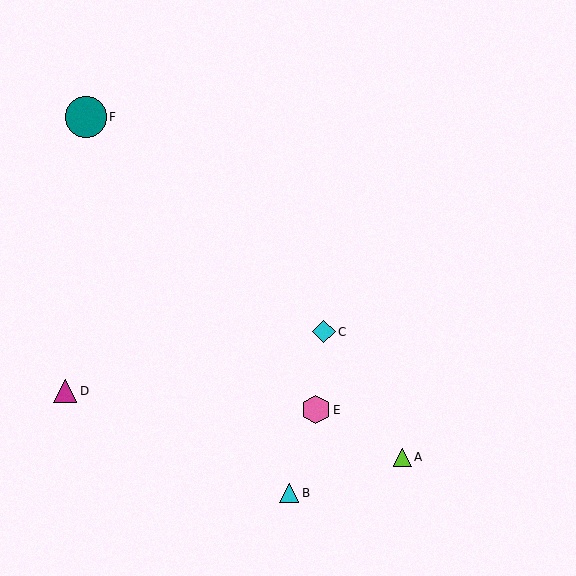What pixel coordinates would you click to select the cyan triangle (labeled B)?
Click at (289, 493) to select the cyan triangle B.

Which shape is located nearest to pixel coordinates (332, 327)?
The cyan diamond (labeled C) at (324, 332) is nearest to that location.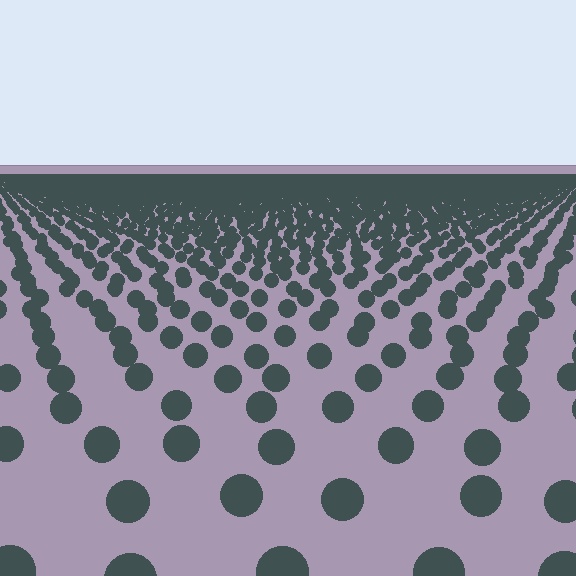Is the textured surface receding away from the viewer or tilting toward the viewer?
The surface is receding away from the viewer. Texture elements get smaller and denser toward the top.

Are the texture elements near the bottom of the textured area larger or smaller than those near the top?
Larger. Near the bottom, elements are closer to the viewer and appear at a bigger on-screen size.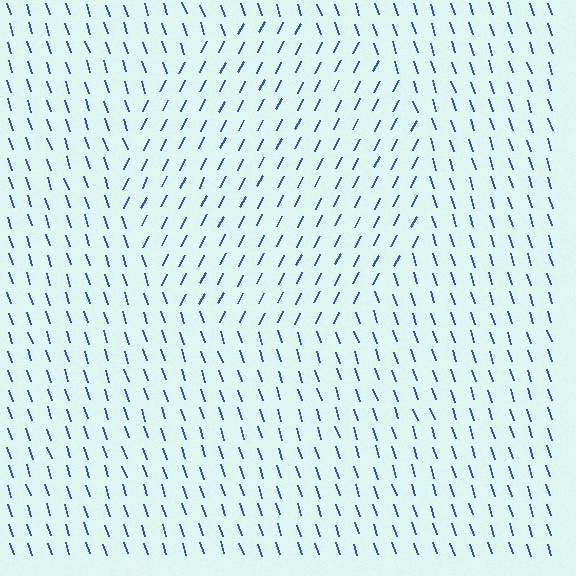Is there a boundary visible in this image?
Yes, there is a texture boundary formed by a change in line orientation.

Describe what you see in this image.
The image is filled with small blue line segments. A circle region in the image has lines oriented differently from the surrounding lines, creating a visible texture boundary.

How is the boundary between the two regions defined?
The boundary is defined purely by a change in line orientation (approximately 45 degrees difference). All lines are the same color and thickness.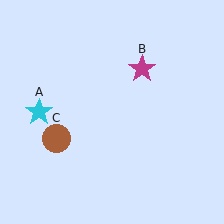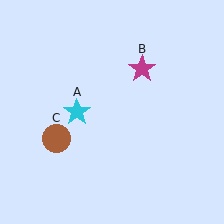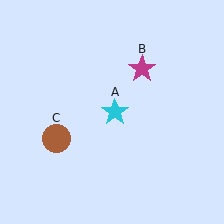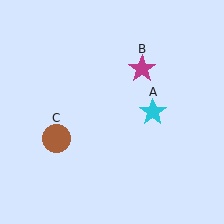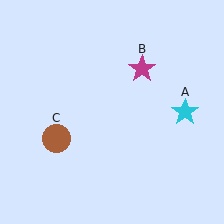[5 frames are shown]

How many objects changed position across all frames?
1 object changed position: cyan star (object A).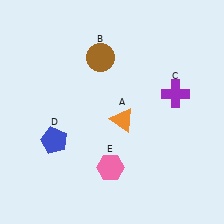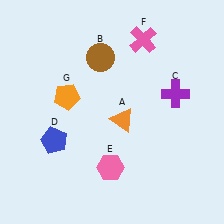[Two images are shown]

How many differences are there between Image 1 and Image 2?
There are 2 differences between the two images.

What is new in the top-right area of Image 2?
A pink cross (F) was added in the top-right area of Image 2.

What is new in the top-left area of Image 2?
An orange pentagon (G) was added in the top-left area of Image 2.